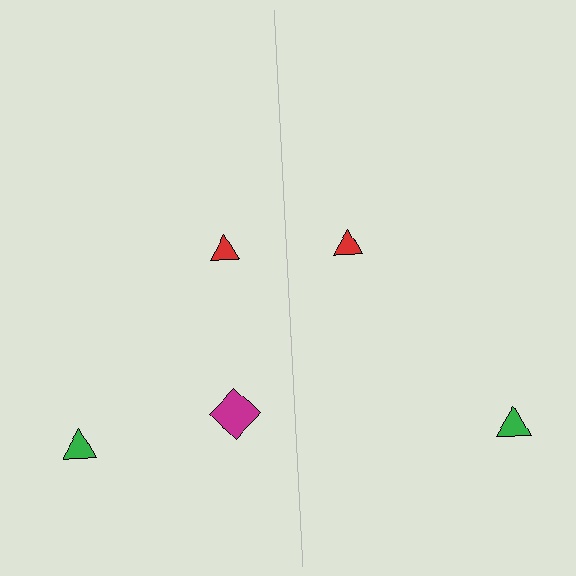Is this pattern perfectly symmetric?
No, the pattern is not perfectly symmetric. A magenta diamond is missing from the right side.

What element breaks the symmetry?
A magenta diamond is missing from the right side.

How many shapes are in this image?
There are 5 shapes in this image.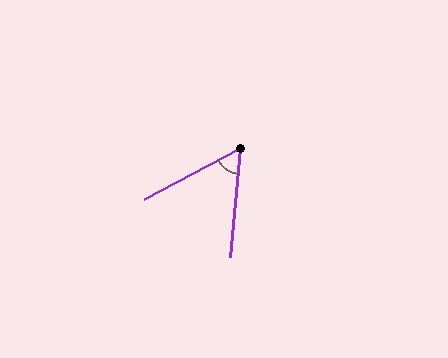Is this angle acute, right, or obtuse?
It is acute.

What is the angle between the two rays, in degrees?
Approximately 57 degrees.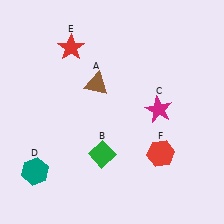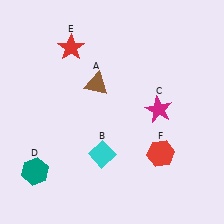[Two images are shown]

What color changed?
The diamond (B) changed from green in Image 1 to cyan in Image 2.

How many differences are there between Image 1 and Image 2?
There is 1 difference between the two images.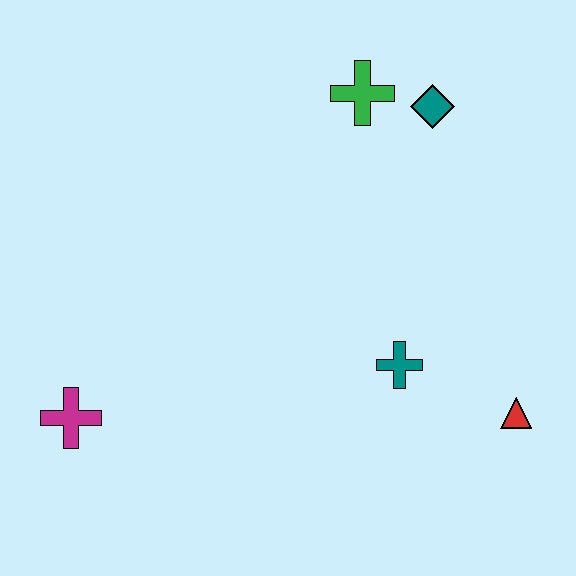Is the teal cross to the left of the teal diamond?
Yes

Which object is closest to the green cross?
The teal diamond is closest to the green cross.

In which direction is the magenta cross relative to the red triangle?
The magenta cross is to the left of the red triangle.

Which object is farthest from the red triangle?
The magenta cross is farthest from the red triangle.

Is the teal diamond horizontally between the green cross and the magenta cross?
No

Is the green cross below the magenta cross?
No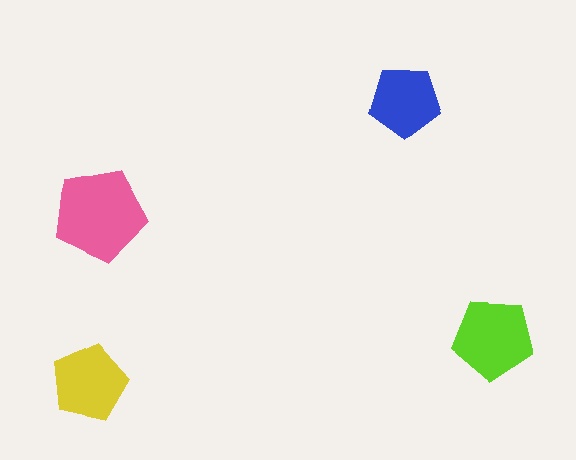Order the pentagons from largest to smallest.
the pink one, the lime one, the yellow one, the blue one.